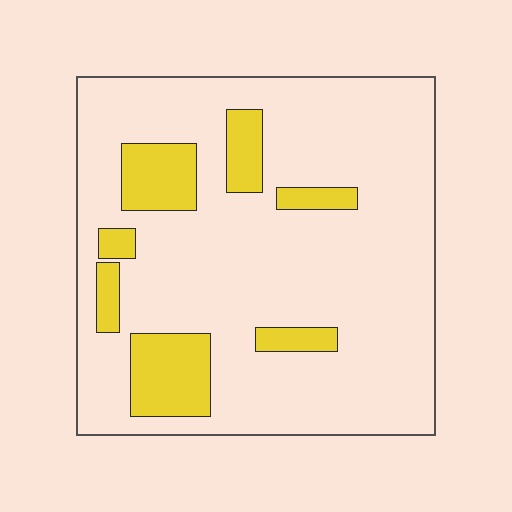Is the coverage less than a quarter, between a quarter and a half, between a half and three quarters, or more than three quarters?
Less than a quarter.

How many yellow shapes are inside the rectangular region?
7.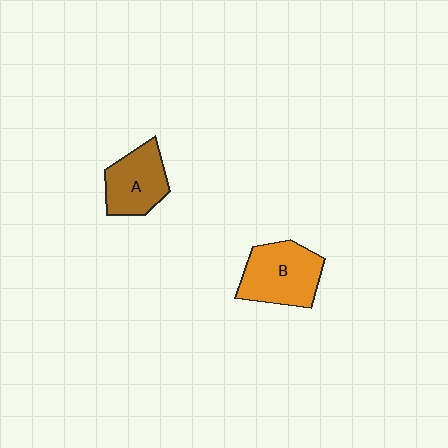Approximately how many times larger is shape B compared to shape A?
Approximately 1.2 times.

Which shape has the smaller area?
Shape A (brown).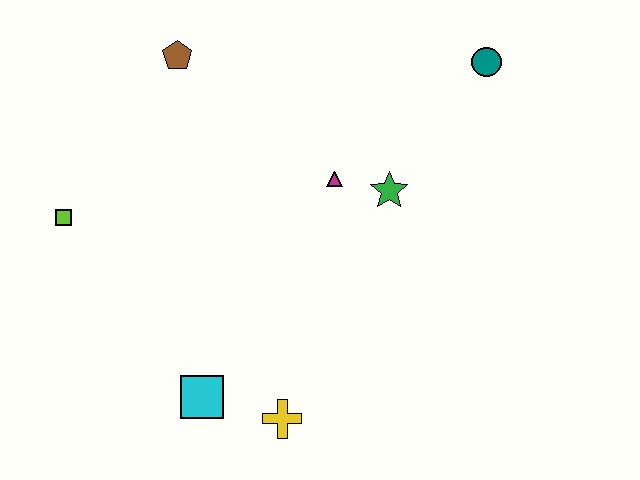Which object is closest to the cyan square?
The yellow cross is closest to the cyan square.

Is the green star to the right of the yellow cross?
Yes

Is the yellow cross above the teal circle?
No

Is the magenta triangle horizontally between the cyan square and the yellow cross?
No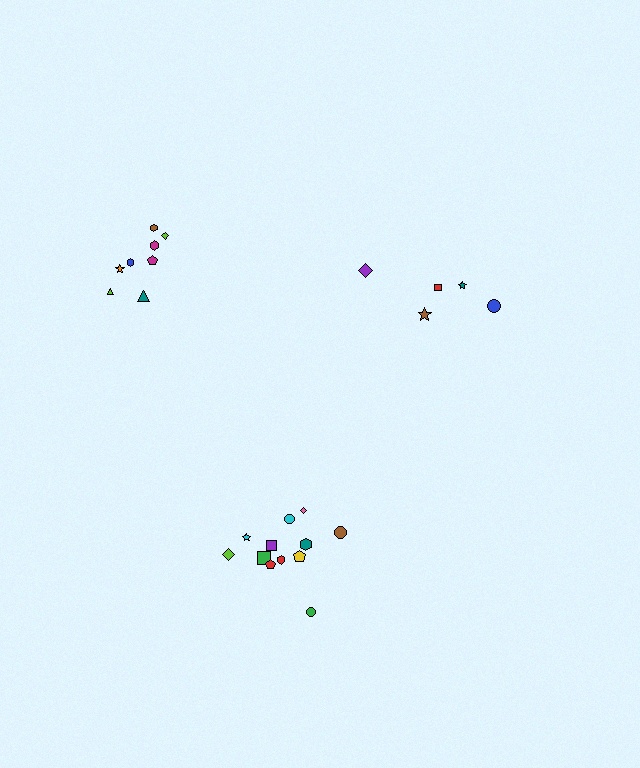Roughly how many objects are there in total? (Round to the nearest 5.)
Roughly 25 objects in total.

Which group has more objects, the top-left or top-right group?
The top-left group.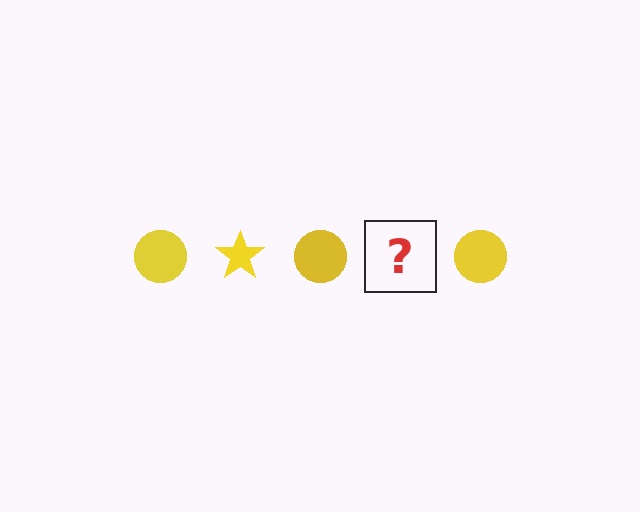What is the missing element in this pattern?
The missing element is a yellow star.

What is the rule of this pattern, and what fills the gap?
The rule is that the pattern cycles through circle, star shapes in yellow. The gap should be filled with a yellow star.